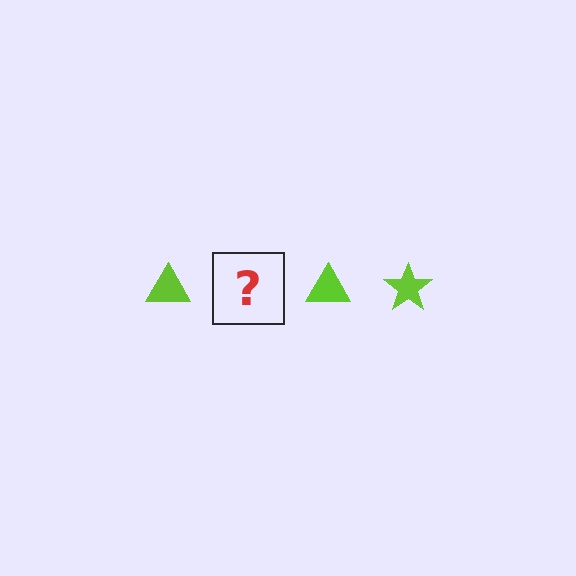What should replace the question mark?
The question mark should be replaced with a lime star.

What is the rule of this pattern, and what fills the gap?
The rule is that the pattern cycles through triangle, star shapes in lime. The gap should be filled with a lime star.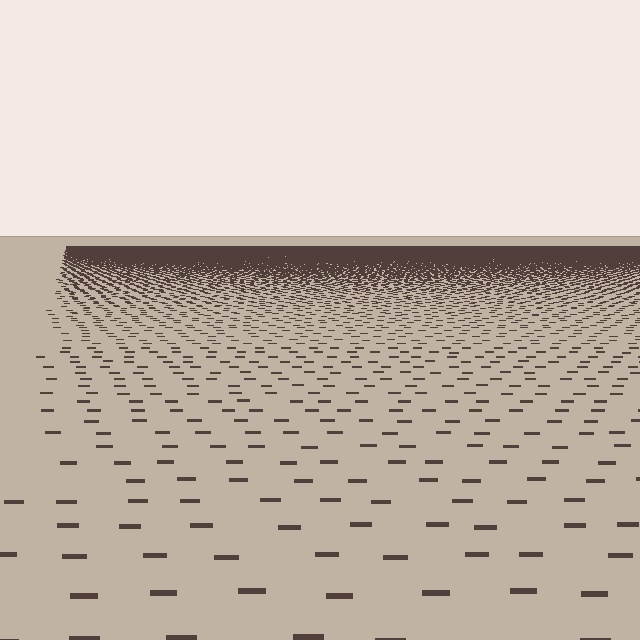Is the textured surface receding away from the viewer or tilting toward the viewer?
The surface is receding away from the viewer. Texture elements get smaller and denser toward the top.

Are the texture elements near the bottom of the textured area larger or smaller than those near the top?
Larger. Near the bottom, elements are closer to the viewer and appear at a bigger on-screen size.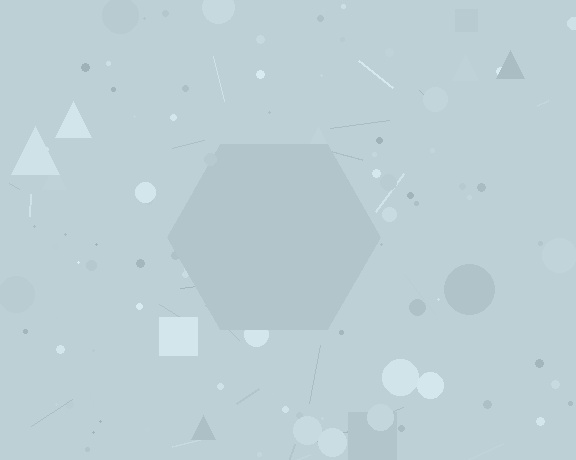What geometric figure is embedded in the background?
A hexagon is embedded in the background.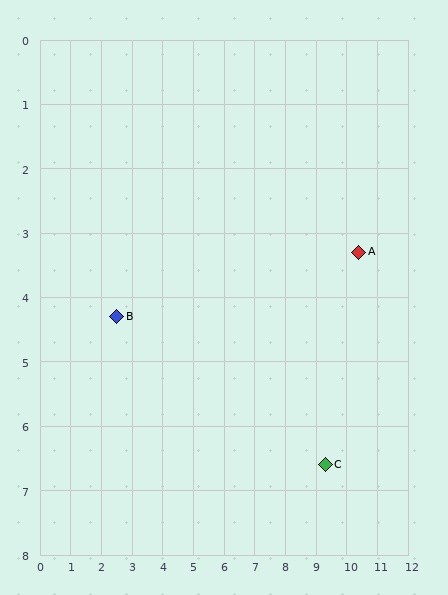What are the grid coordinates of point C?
Point C is at approximately (9.3, 6.6).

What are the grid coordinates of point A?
Point A is at approximately (10.4, 3.3).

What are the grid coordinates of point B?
Point B is at approximately (2.5, 4.3).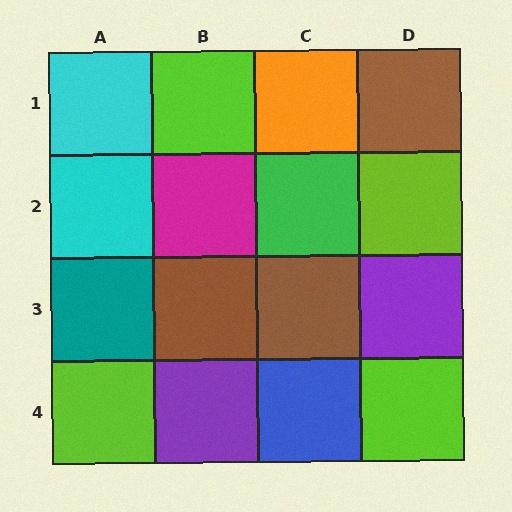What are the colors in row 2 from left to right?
Cyan, magenta, green, lime.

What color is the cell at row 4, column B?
Purple.